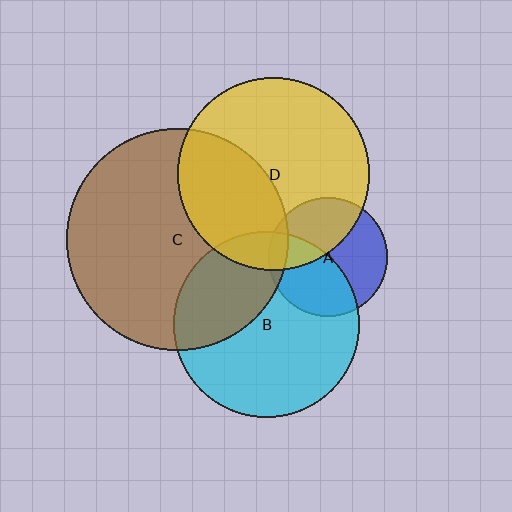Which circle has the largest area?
Circle C (brown).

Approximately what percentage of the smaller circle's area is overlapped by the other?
Approximately 35%.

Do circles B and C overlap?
Yes.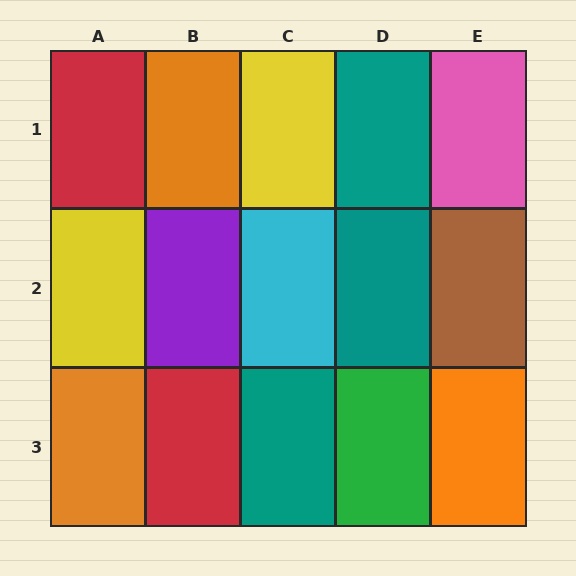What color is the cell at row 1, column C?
Yellow.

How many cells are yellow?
2 cells are yellow.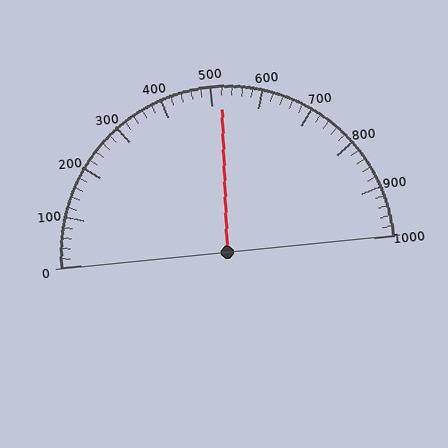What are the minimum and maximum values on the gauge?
The gauge ranges from 0 to 1000.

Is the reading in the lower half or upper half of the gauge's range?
The reading is in the upper half of the range (0 to 1000).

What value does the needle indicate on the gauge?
The needle indicates approximately 520.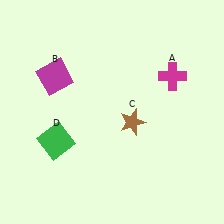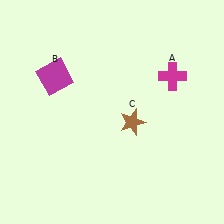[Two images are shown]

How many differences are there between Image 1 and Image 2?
There is 1 difference between the two images.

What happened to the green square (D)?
The green square (D) was removed in Image 2. It was in the bottom-left area of Image 1.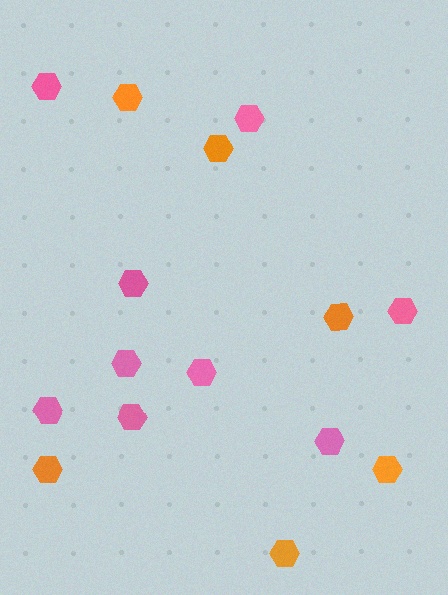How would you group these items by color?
There are 2 groups: one group of pink hexagons (9) and one group of orange hexagons (6).